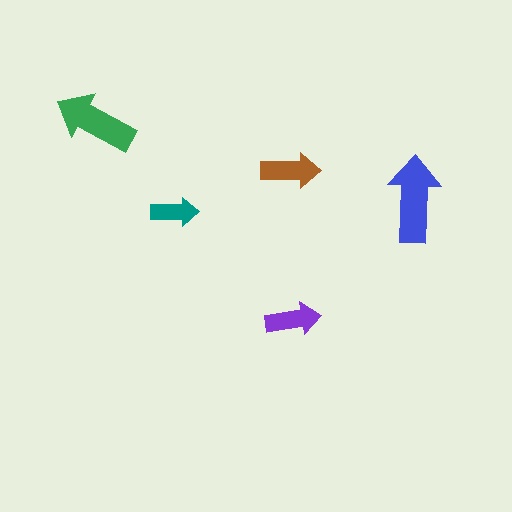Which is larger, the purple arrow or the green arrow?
The green one.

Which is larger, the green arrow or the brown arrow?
The green one.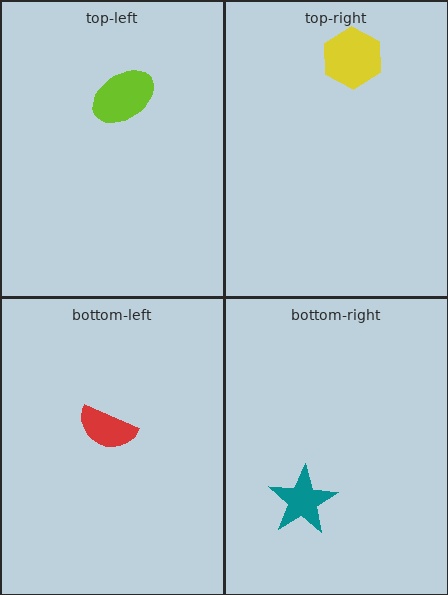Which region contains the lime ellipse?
The top-left region.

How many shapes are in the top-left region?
1.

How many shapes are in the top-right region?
1.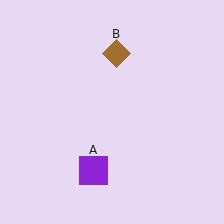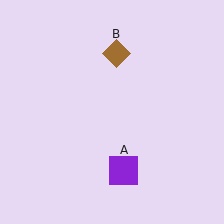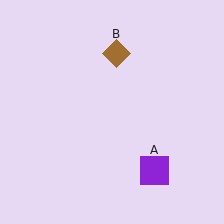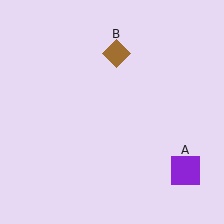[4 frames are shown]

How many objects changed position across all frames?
1 object changed position: purple square (object A).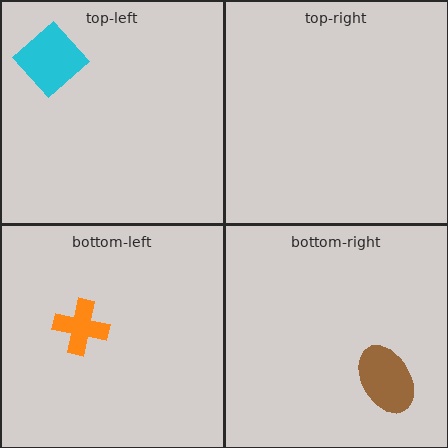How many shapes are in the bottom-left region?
1.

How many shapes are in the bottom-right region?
1.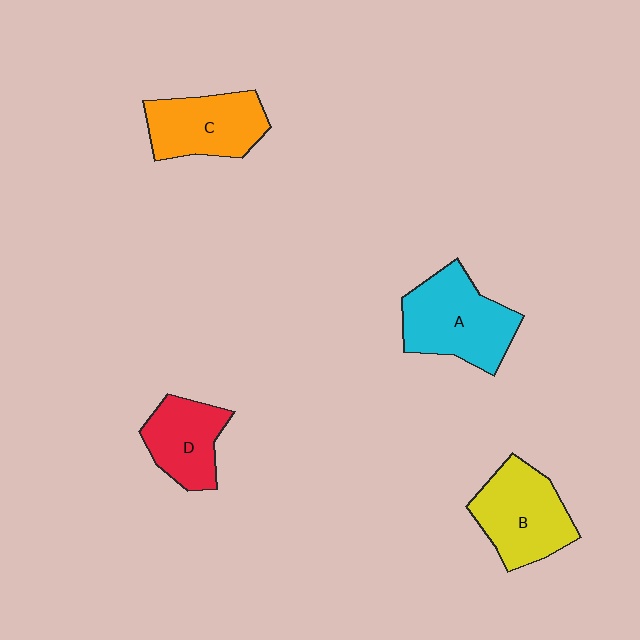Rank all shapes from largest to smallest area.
From largest to smallest: A (cyan), B (yellow), C (orange), D (red).